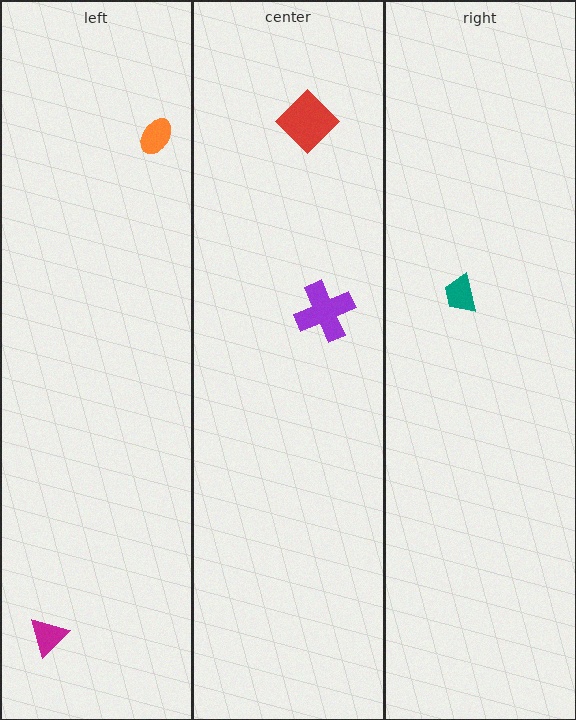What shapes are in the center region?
The purple cross, the red diamond.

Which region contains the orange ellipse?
The left region.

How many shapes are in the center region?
2.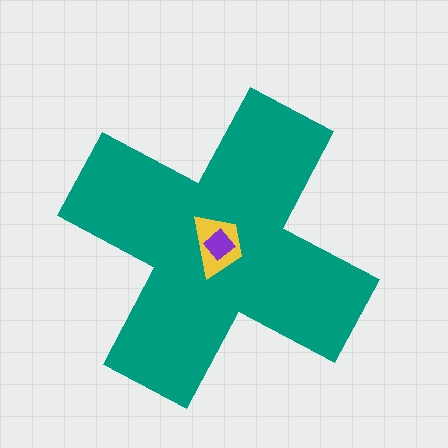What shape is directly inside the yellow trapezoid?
The purple diamond.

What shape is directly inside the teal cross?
The yellow trapezoid.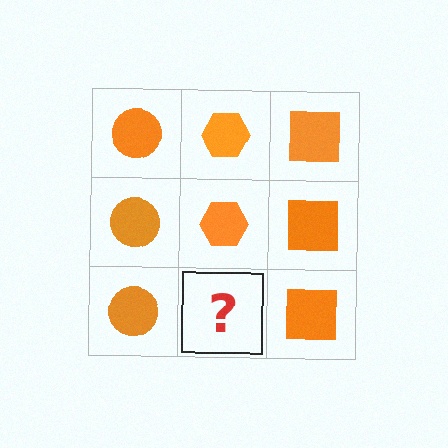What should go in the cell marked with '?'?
The missing cell should contain an orange hexagon.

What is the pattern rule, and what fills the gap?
The rule is that each column has a consistent shape. The gap should be filled with an orange hexagon.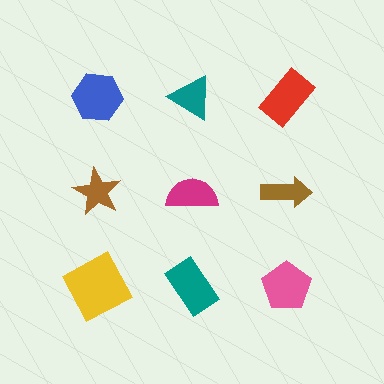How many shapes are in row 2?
3 shapes.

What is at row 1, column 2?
A teal triangle.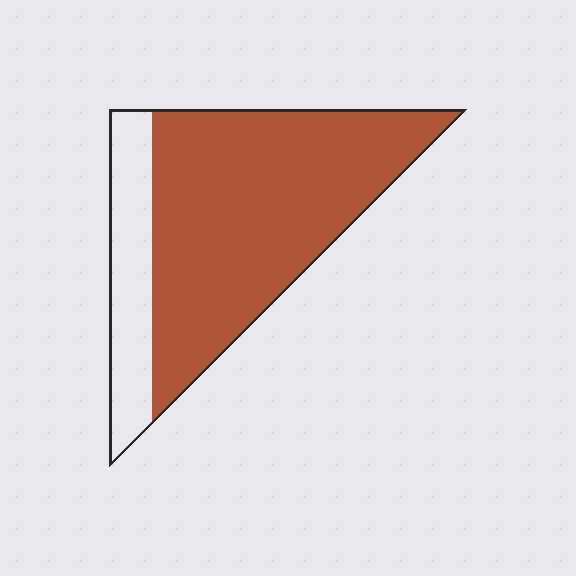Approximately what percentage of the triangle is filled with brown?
Approximately 75%.